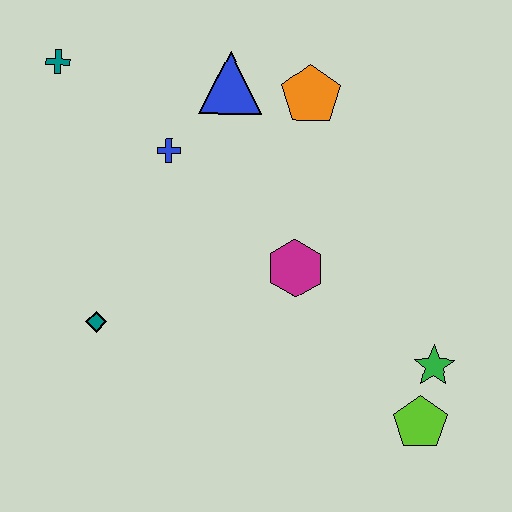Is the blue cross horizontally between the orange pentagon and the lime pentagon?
No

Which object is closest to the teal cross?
The blue cross is closest to the teal cross.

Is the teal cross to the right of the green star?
No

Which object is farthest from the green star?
The teal cross is farthest from the green star.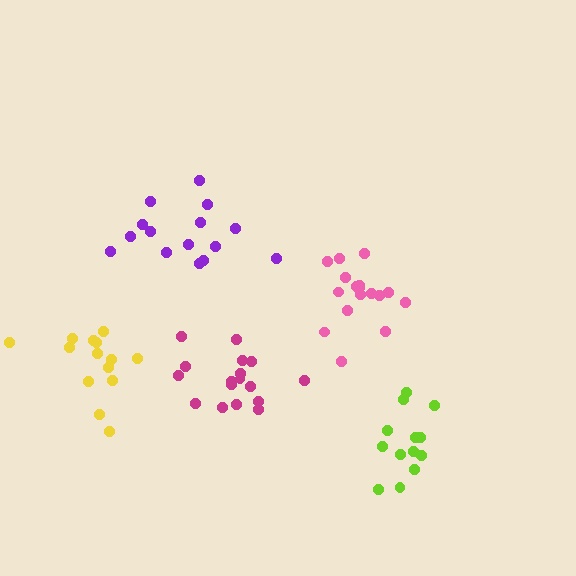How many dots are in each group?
Group 1: 17 dots, Group 2: 15 dots, Group 3: 14 dots, Group 4: 17 dots, Group 5: 13 dots (76 total).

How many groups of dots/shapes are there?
There are 5 groups.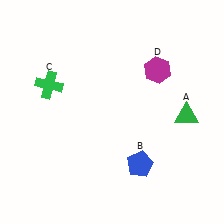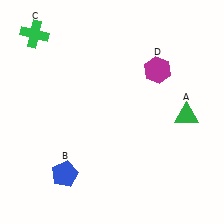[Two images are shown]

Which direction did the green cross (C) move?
The green cross (C) moved up.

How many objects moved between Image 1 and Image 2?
2 objects moved between the two images.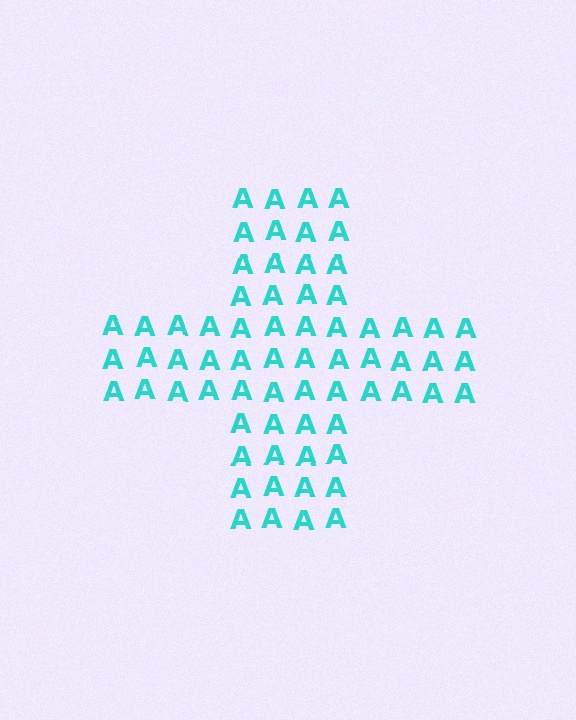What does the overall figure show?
The overall figure shows a cross.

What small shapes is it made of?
It is made of small letter A's.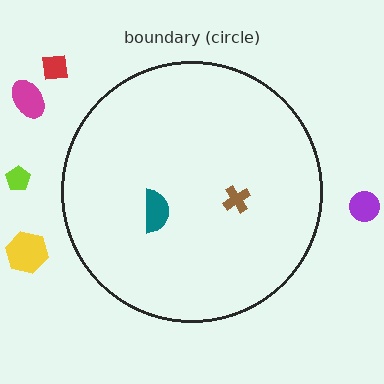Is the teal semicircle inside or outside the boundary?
Inside.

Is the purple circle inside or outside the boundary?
Outside.